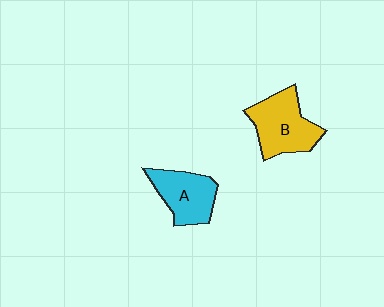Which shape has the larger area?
Shape B (yellow).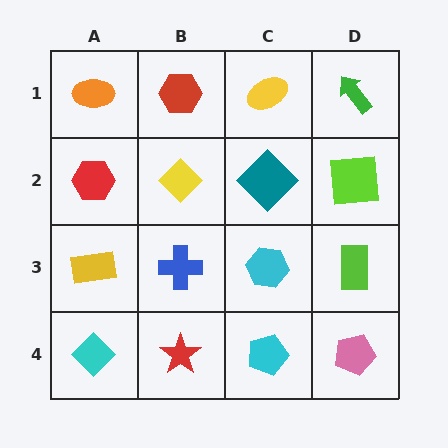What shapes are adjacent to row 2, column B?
A red hexagon (row 1, column B), a blue cross (row 3, column B), a red hexagon (row 2, column A), a teal diamond (row 2, column C).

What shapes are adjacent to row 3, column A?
A red hexagon (row 2, column A), a cyan diamond (row 4, column A), a blue cross (row 3, column B).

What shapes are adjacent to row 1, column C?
A teal diamond (row 2, column C), a red hexagon (row 1, column B), a green arrow (row 1, column D).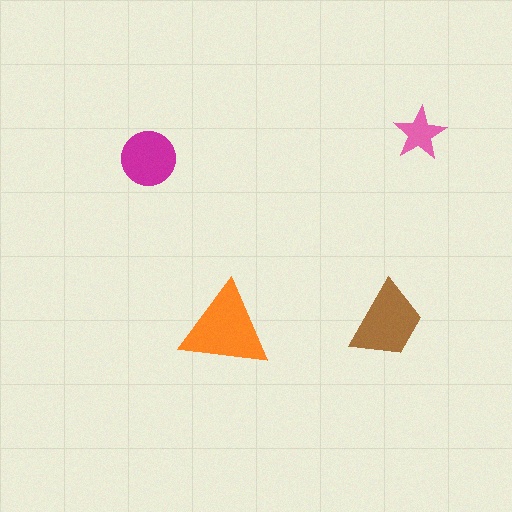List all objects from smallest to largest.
The pink star, the magenta circle, the brown trapezoid, the orange triangle.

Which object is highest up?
The pink star is topmost.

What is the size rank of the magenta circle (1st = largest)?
3rd.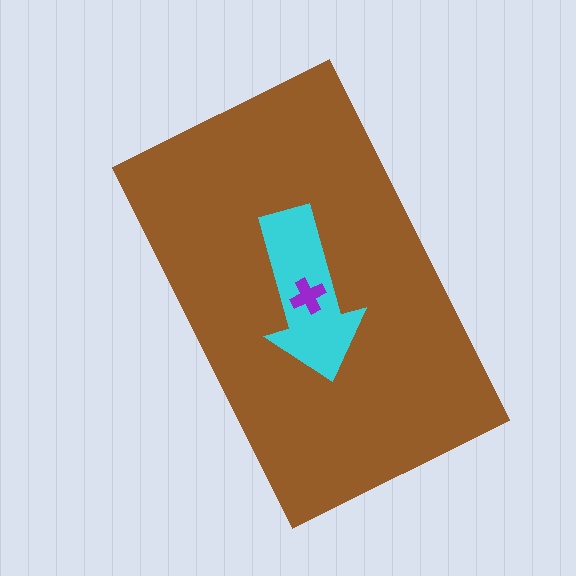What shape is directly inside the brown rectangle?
The cyan arrow.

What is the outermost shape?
The brown rectangle.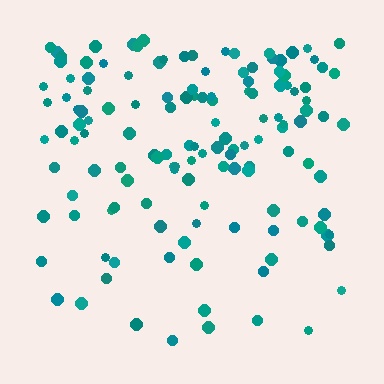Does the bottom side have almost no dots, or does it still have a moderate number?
Still a moderate number, just noticeably fewer than the top.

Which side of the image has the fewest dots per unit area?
The bottom.